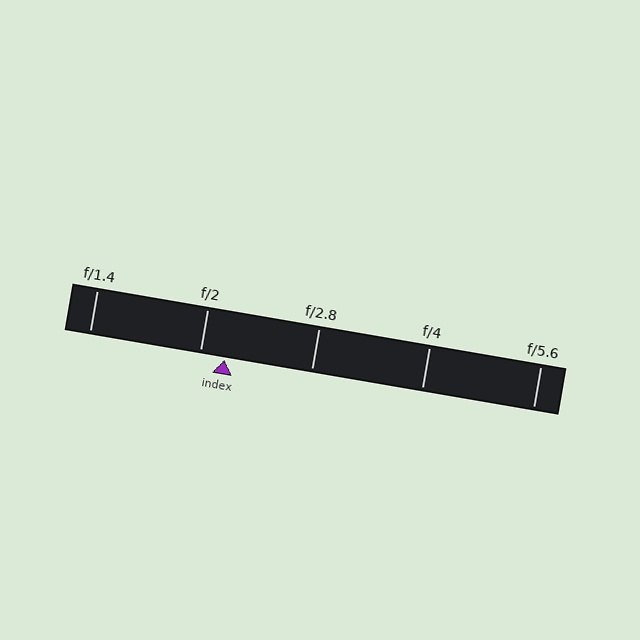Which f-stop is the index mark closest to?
The index mark is closest to f/2.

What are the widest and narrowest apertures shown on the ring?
The widest aperture shown is f/1.4 and the narrowest is f/5.6.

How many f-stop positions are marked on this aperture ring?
There are 5 f-stop positions marked.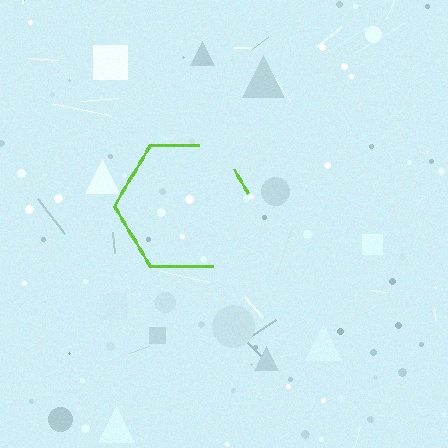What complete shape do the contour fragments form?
The contour fragments form a hexagon.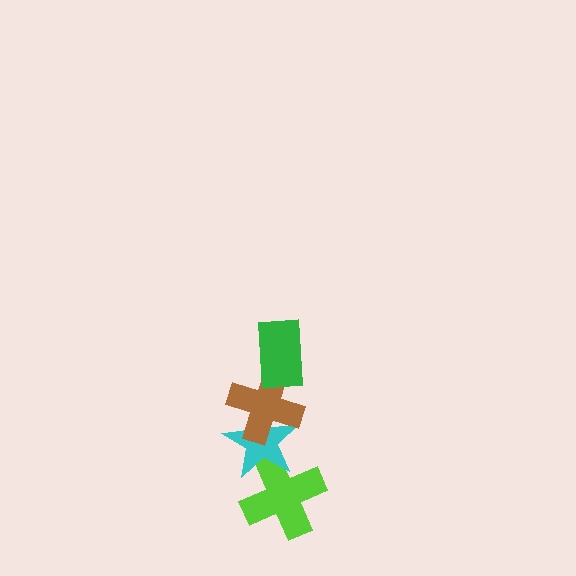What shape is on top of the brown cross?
The green rectangle is on top of the brown cross.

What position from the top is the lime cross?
The lime cross is 4th from the top.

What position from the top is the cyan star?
The cyan star is 3rd from the top.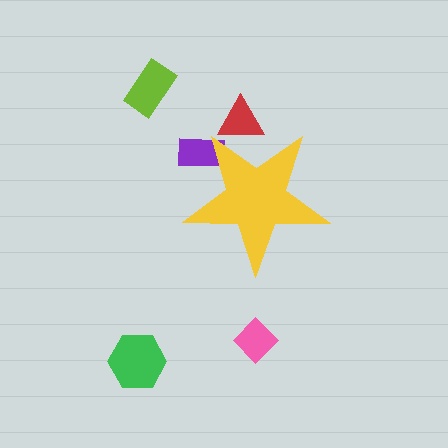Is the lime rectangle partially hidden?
No, the lime rectangle is fully visible.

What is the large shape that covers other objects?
A yellow star.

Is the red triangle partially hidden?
Yes, the red triangle is partially hidden behind the yellow star.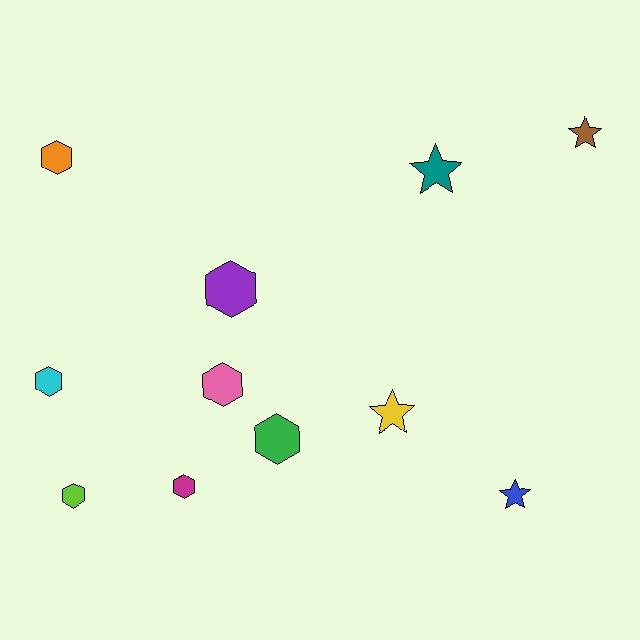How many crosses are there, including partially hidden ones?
There are no crosses.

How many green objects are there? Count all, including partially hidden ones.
There is 1 green object.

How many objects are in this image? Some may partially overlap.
There are 11 objects.